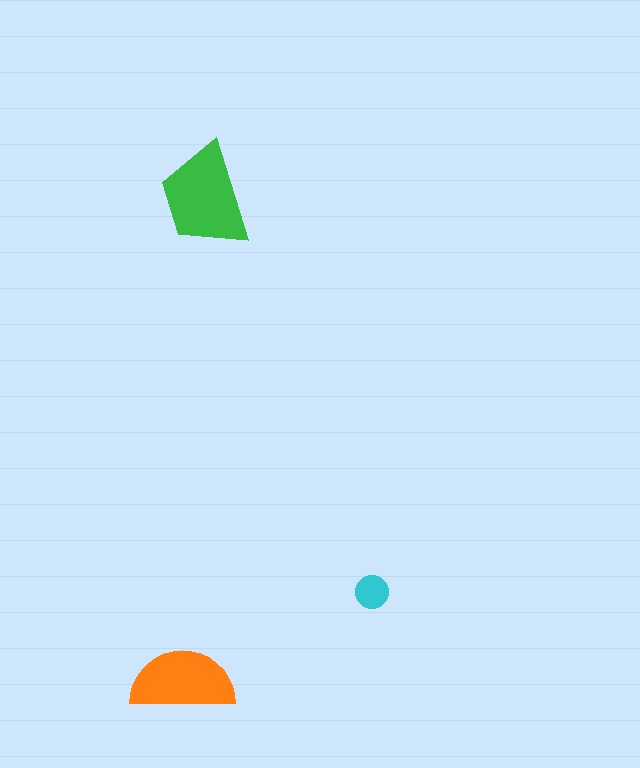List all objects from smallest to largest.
The cyan circle, the orange semicircle, the green trapezoid.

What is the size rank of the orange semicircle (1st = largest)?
2nd.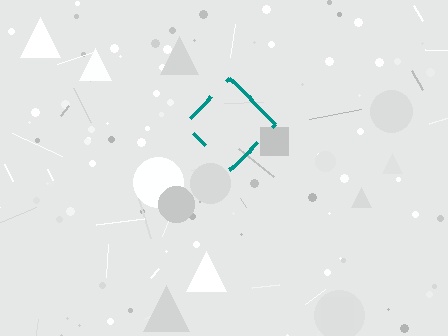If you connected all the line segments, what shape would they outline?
They would outline a diamond.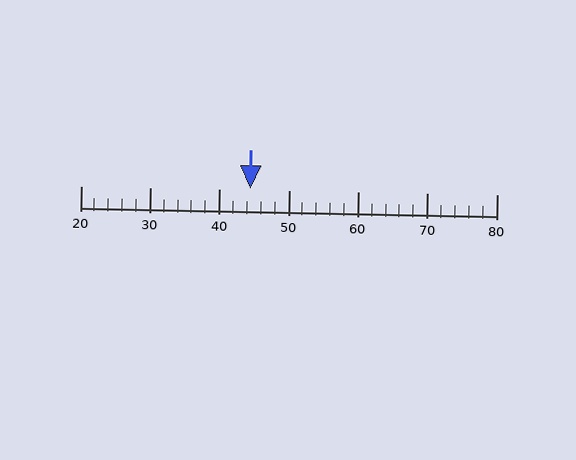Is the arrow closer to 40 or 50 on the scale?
The arrow is closer to 40.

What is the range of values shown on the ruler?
The ruler shows values from 20 to 80.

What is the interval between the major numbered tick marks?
The major tick marks are spaced 10 units apart.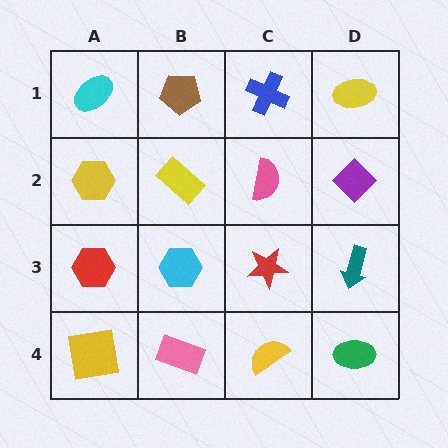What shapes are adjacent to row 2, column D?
A yellow ellipse (row 1, column D), a teal arrow (row 3, column D), a pink semicircle (row 2, column C).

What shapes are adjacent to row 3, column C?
A pink semicircle (row 2, column C), a yellow semicircle (row 4, column C), a cyan hexagon (row 3, column B), a teal arrow (row 3, column D).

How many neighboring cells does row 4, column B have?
3.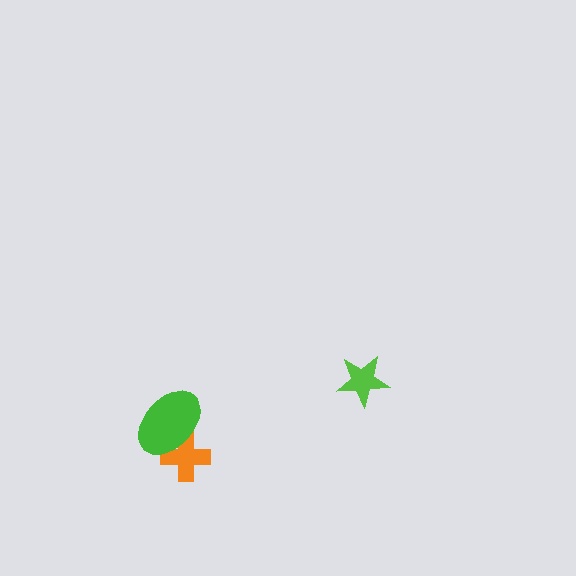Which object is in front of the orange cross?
The green ellipse is in front of the orange cross.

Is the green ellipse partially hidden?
No, no other shape covers it.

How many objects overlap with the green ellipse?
1 object overlaps with the green ellipse.